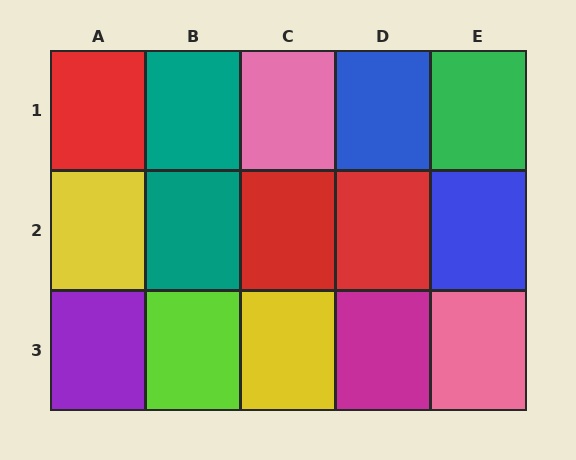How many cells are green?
1 cell is green.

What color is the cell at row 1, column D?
Blue.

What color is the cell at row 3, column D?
Magenta.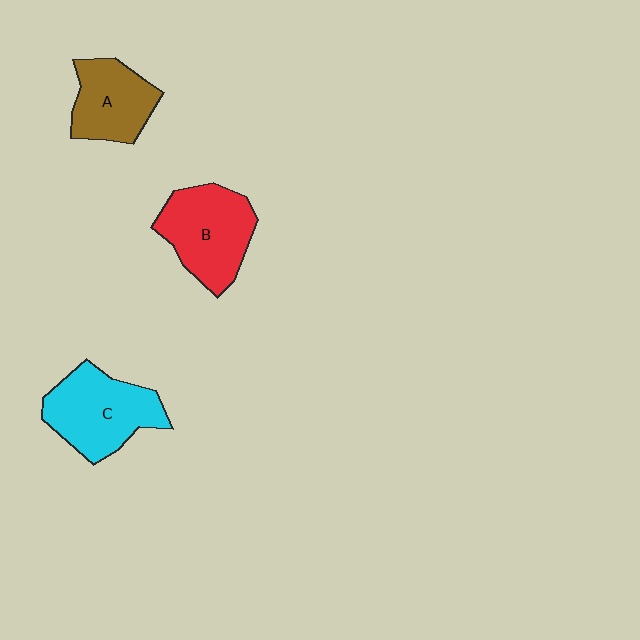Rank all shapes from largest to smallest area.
From largest to smallest: C (cyan), B (red), A (brown).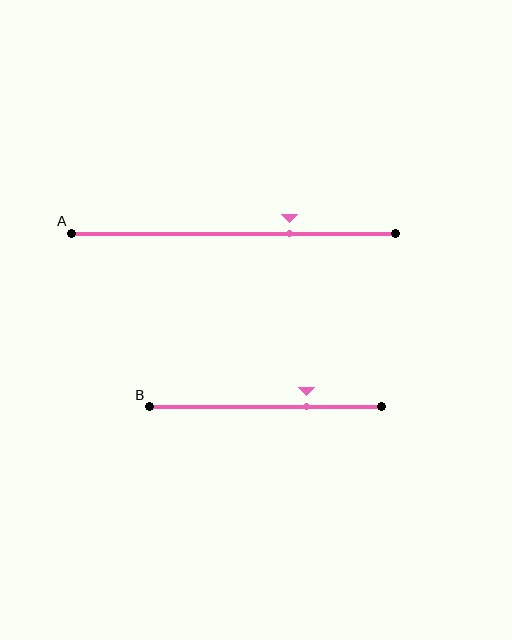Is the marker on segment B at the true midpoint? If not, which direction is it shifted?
No, the marker on segment B is shifted to the right by about 18% of the segment length.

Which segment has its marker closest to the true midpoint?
Segment A has its marker closest to the true midpoint.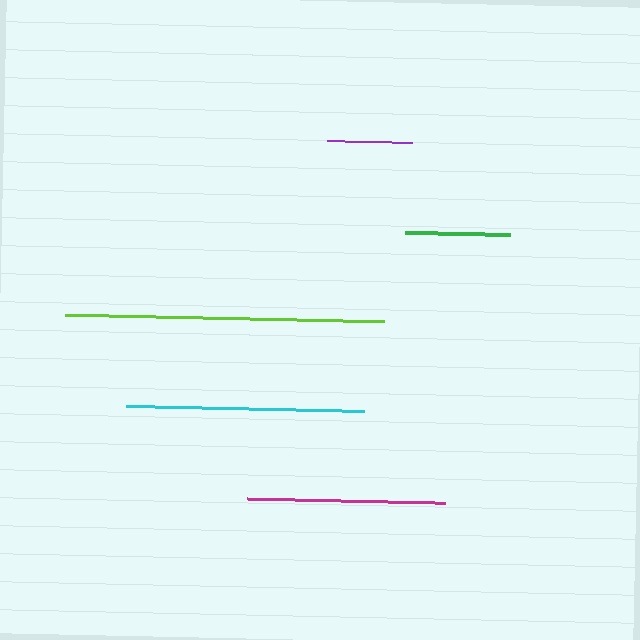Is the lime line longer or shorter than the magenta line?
The lime line is longer than the magenta line.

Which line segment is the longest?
The lime line is the longest at approximately 319 pixels.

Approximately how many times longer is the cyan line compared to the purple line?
The cyan line is approximately 2.8 times the length of the purple line.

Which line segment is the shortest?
The purple line is the shortest at approximately 85 pixels.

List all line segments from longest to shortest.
From longest to shortest: lime, cyan, magenta, green, purple.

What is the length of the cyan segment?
The cyan segment is approximately 238 pixels long.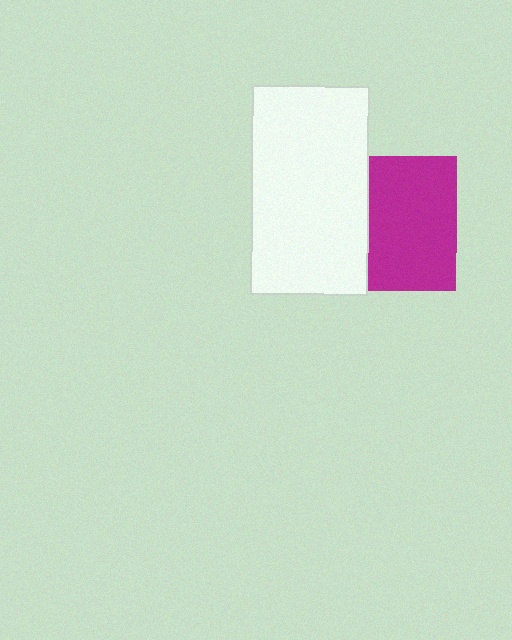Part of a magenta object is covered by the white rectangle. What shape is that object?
It is a square.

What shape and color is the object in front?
The object in front is a white rectangle.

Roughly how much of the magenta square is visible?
Most of it is visible (roughly 66%).